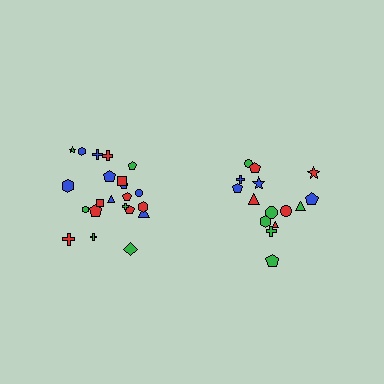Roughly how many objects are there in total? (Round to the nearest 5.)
Roughly 35 objects in total.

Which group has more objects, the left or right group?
The left group.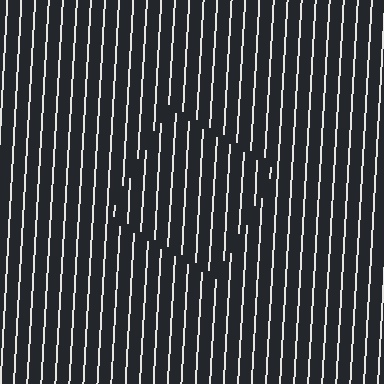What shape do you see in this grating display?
An illusory square. The interior of the shape contains the same grating, shifted by half a period — the contour is defined by the phase discontinuity where line-ends from the inner and outer gratings abut.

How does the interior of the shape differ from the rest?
The interior of the shape contains the same grating, shifted by half a period — the contour is defined by the phase discontinuity where line-ends from the inner and outer gratings abut.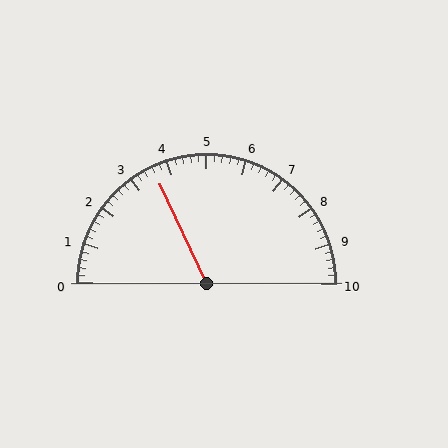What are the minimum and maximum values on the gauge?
The gauge ranges from 0 to 10.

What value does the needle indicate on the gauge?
The needle indicates approximately 3.6.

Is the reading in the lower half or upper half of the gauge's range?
The reading is in the lower half of the range (0 to 10).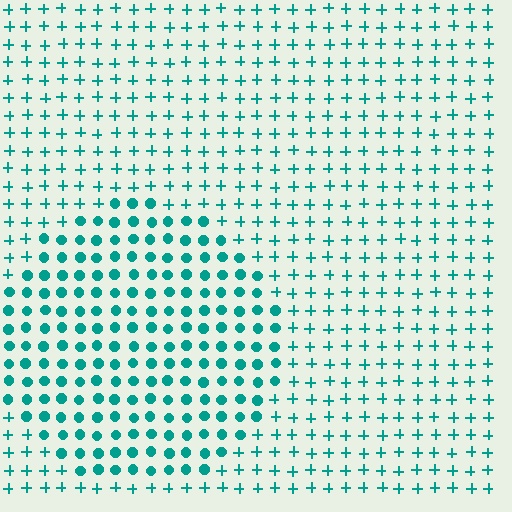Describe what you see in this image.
The image is filled with small teal elements arranged in a uniform grid. A circle-shaped region contains circles, while the surrounding area contains plus signs. The boundary is defined purely by the change in element shape.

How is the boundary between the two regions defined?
The boundary is defined by a change in element shape: circles inside vs. plus signs outside. All elements share the same color and spacing.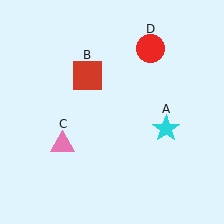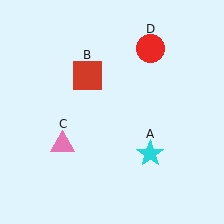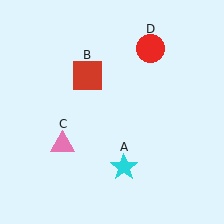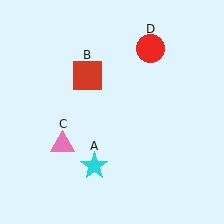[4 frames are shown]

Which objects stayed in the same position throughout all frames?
Red square (object B) and pink triangle (object C) and red circle (object D) remained stationary.